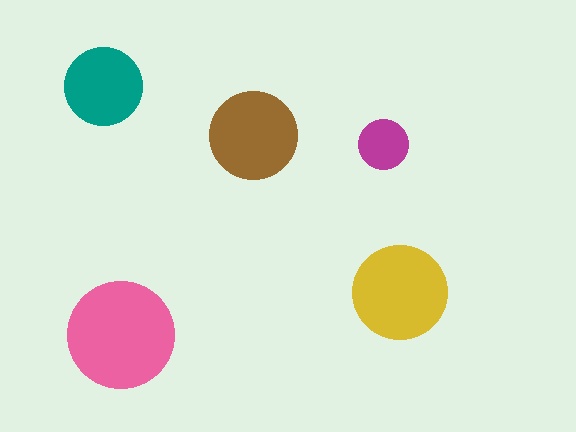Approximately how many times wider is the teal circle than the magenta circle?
About 1.5 times wider.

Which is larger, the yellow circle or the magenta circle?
The yellow one.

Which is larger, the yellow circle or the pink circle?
The pink one.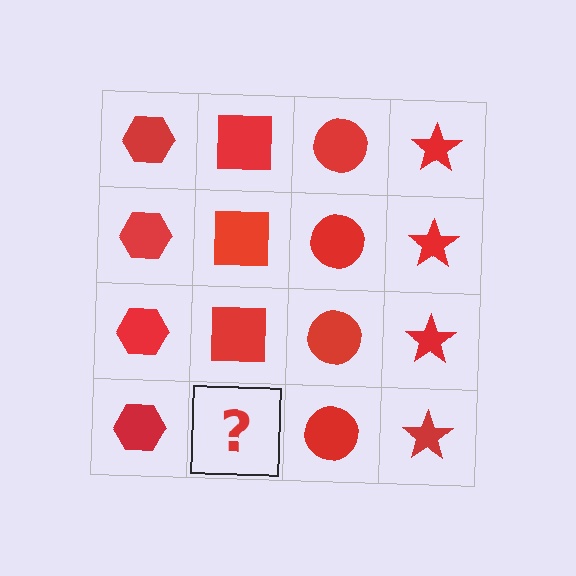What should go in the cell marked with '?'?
The missing cell should contain a red square.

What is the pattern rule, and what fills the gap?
The rule is that each column has a consistent shape. The gap should be filled with a red square.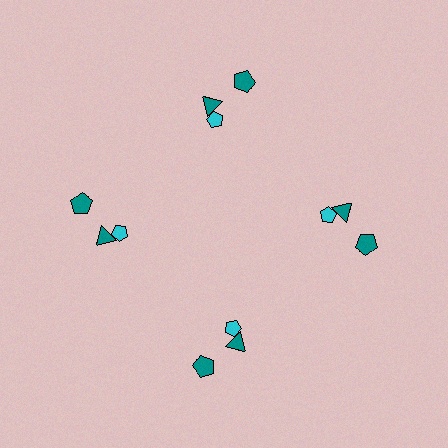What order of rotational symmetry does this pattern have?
This pattern has 4-fold rotational symmetry.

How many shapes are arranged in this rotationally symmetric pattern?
There are 12 shapes, arranged in 4 groups of 3.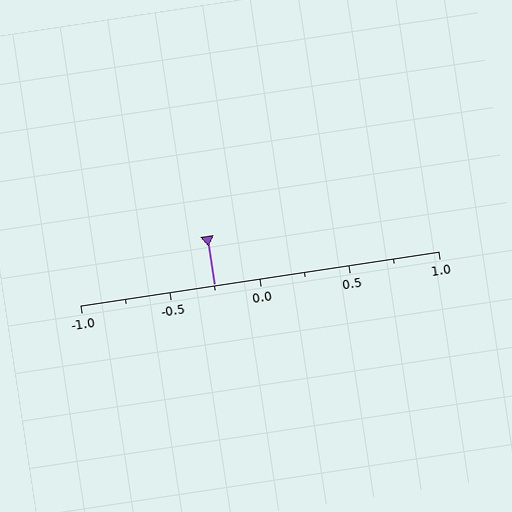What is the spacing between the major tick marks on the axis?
The major ticks are spaced 0.5 apart.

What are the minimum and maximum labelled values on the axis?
The axis runs from -1.0 to 1.0.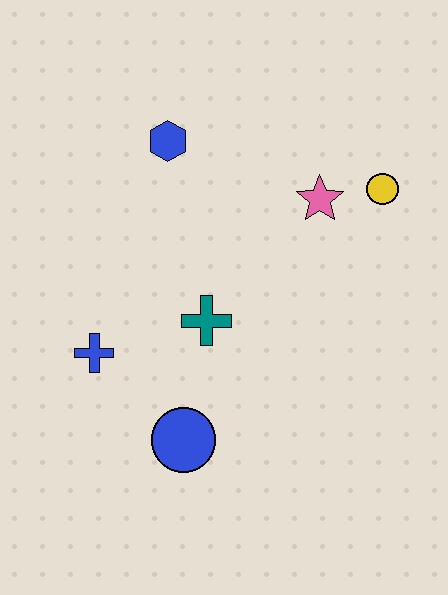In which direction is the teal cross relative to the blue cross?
The teal cross is to the right of the blue cross.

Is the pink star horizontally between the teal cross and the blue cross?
No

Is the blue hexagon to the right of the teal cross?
No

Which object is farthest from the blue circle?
The yellow circle is farthest from the blue circle.